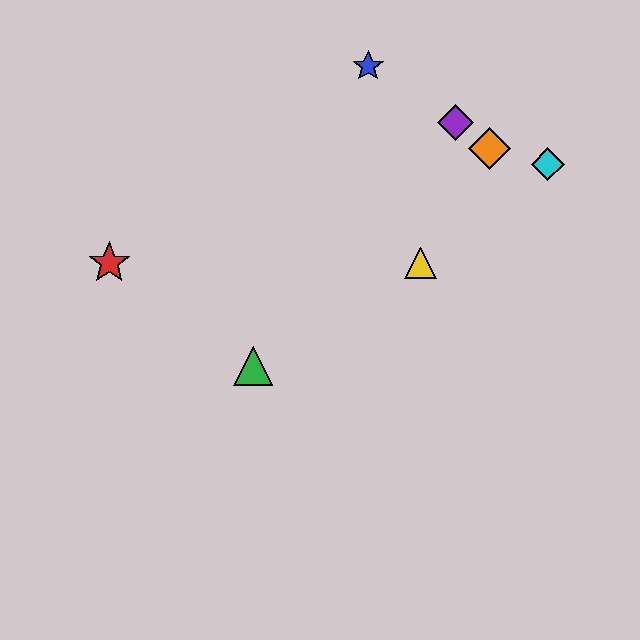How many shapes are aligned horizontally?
2 shapes (the red star, the yellow triangle) are aligned horizontally.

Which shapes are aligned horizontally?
The red star, the yellow triangle are aligned horizontally.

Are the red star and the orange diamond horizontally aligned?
No, the red star is at y≈263 and the orange diamond is at y≈149.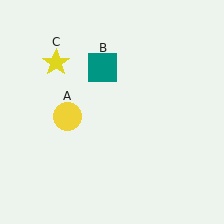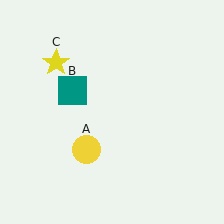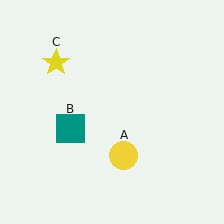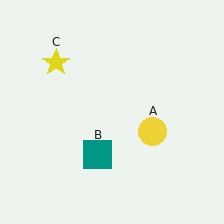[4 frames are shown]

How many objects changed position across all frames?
2 objects changed position: yellow circle (object A), teal square (object B).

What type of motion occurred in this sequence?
The yellow circle (object A), teal square (object B) rotated counterclockwise around the center of the scene.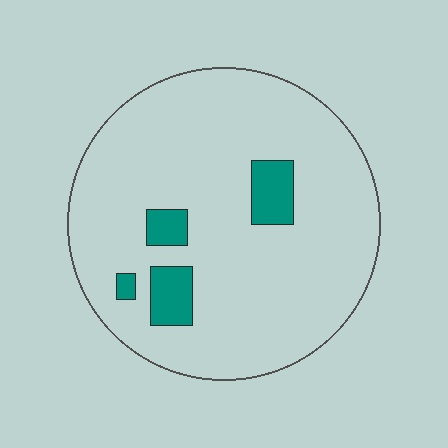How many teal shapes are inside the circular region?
4.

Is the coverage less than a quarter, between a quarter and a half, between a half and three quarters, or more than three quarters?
Less than a quarter.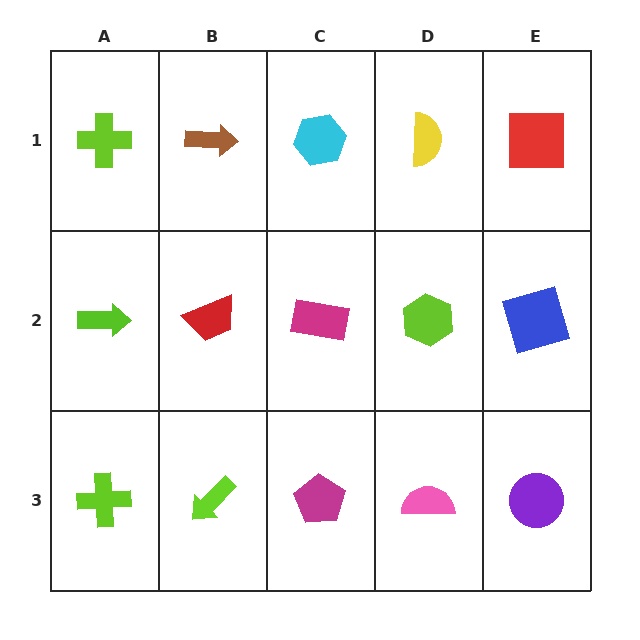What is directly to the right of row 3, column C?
A pink semicircle.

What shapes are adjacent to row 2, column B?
A brown arrow (row 1, column B), a lime arrow (row 3, column B), a lime arrow (row 2, column A), a magenta rectangle (row 2, column C).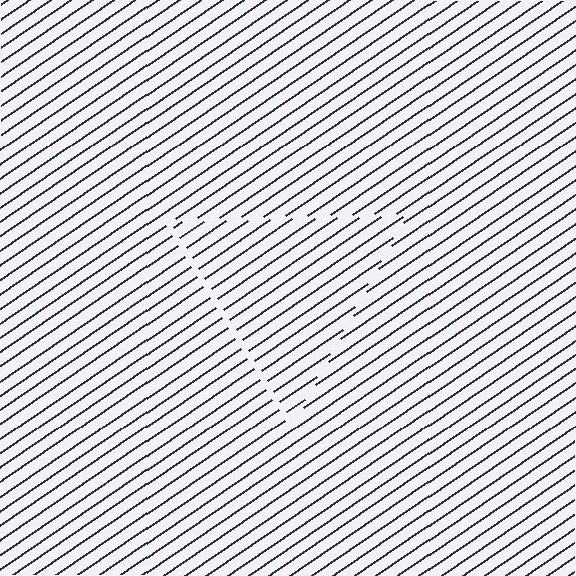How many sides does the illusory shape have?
3 sides — the line-ends trace a triangle.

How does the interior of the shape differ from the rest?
The interior of the shape contains the same grating, shifted by half a period — the contour is defined by the phase discontinuity where line-ends from the inner and outer gratings abut.